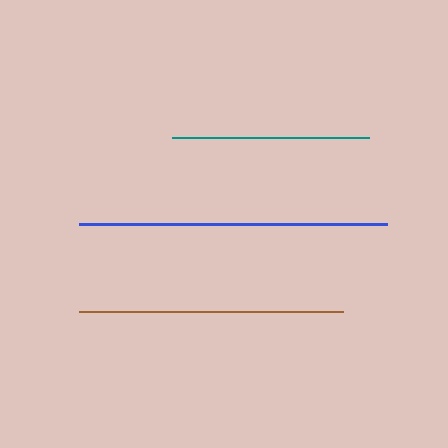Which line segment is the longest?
The blue line is the longest at approximately 309 pixels.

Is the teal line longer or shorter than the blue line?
The blue line is longer than the teal line.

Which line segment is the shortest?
The teal line is the shortest at approximately 197 pixels.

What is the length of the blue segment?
The blue segment is approximately 309 pixels long.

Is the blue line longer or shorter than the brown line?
The blue line is longer than the brown line.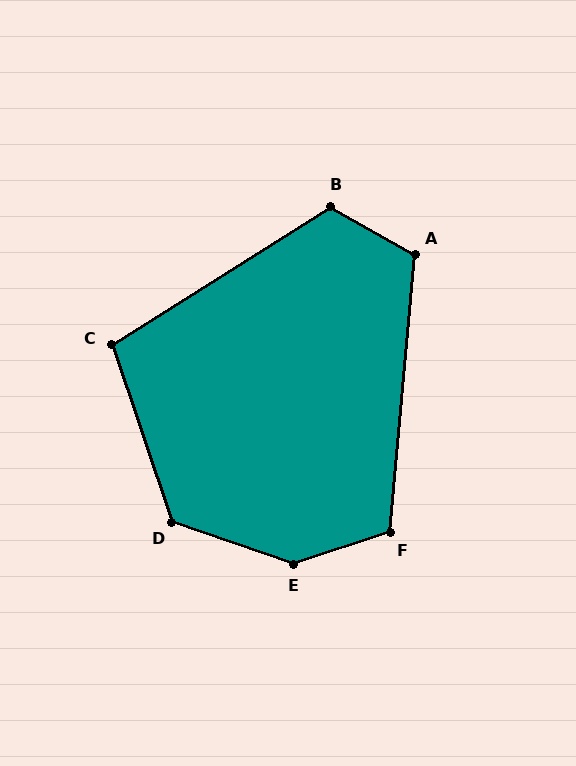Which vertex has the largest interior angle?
E, at approximately 143 degrees.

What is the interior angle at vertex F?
Approximately 113 degrees (obtuse).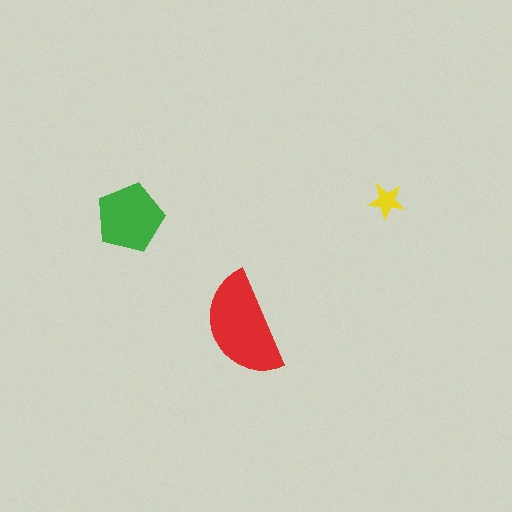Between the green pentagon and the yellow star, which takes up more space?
The green pentagon.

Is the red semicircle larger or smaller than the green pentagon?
Larger.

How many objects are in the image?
There are 3 objects in the image.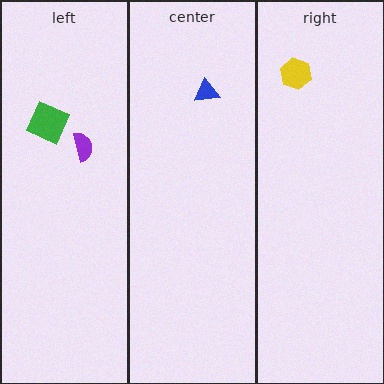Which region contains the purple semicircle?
The left region.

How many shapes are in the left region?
2.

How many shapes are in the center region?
1.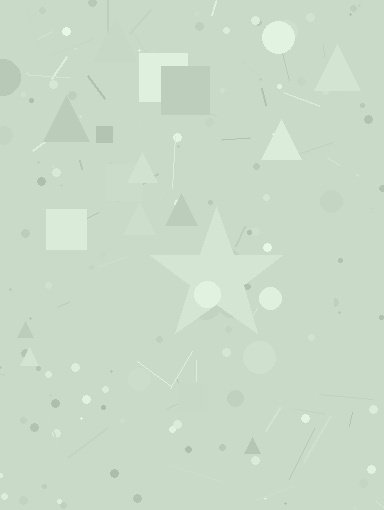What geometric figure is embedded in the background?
A star is embedded in the background.